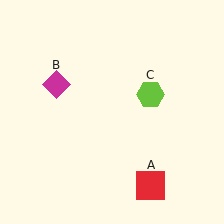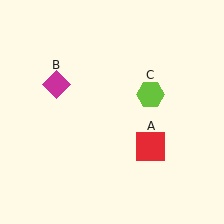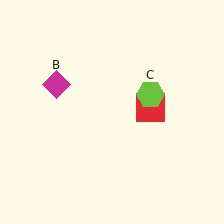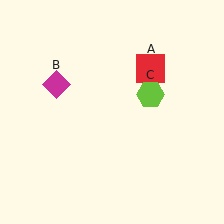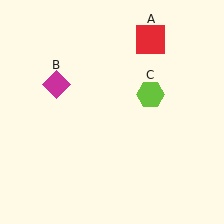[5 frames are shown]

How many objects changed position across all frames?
1 object changed position: red square (object A).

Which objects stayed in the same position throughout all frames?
Magenta diamond (object B) and lime hexagon (object C) remained stationary.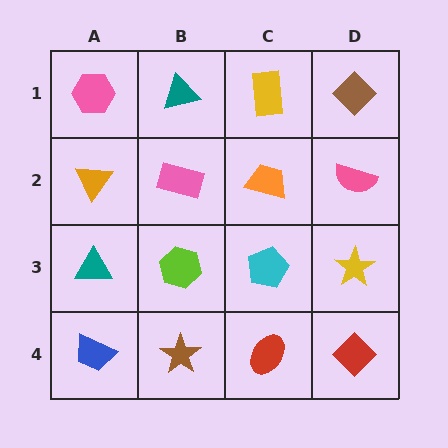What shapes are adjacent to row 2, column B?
A teal triangle (row 1, column B), a lime hexagon (row 3, column B), an orange triangle (row 2, column A), an orange trapezoid (row 2, column C).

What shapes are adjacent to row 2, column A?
A pink hexagon (row 1, column A), a teal triangle (row 3, column A), a pink rectangle (row 2, column B).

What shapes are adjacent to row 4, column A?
A teal triangle (row 3, column A), a brown star (row 4, column B).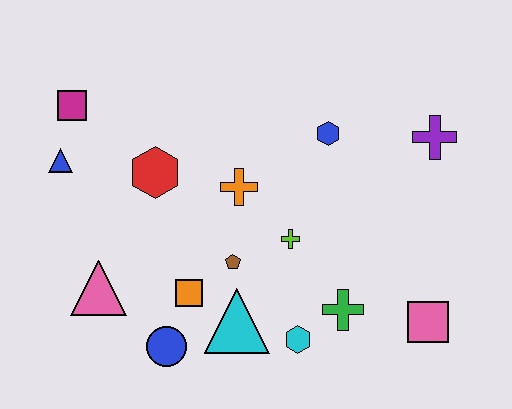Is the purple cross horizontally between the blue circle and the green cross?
No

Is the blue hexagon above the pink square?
Yes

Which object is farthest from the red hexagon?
The pink square is farthest from the red hexagon.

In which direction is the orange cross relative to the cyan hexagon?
The orange cross is above the cyan hexagon.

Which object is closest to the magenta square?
The blue triangle is closest to the magenta square.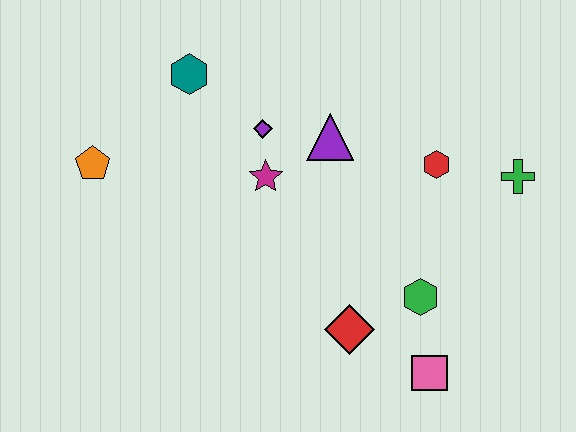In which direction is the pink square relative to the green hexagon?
The pink square is below the green hexagon.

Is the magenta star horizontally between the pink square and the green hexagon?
No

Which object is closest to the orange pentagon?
The teal hexagon is closest to the orange pentagon.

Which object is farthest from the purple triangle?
The pink square is farthest from the purple triangle.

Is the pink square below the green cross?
Yes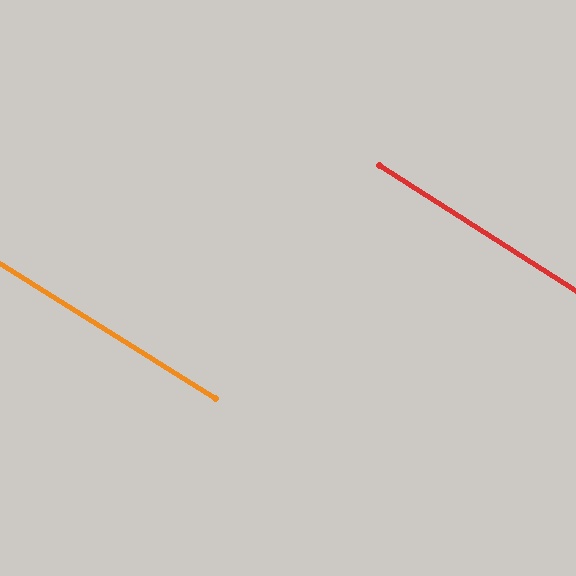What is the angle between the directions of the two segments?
Approximately 1 degree.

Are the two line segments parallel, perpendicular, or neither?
Parallel — their directions differ by only 0.7°.